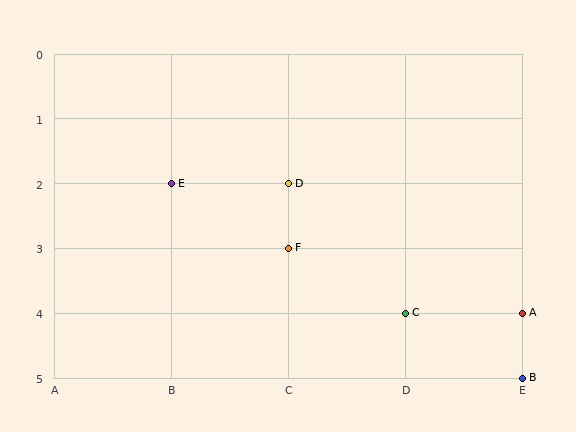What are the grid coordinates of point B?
Point B is at grid coordinates (E, 5).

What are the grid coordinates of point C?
Point C is at grid coordinates (D, 4).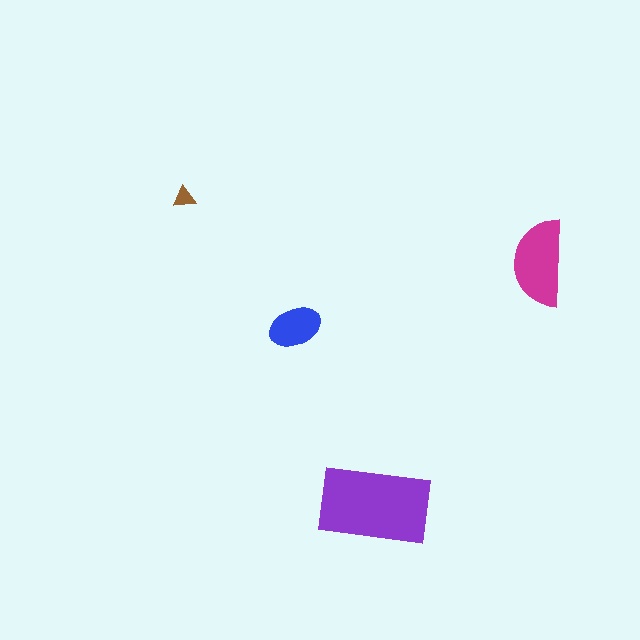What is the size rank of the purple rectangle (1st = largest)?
1st.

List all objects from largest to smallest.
The purple rectangle, the magenta semicircle, the blue ellipse, the brown triangle.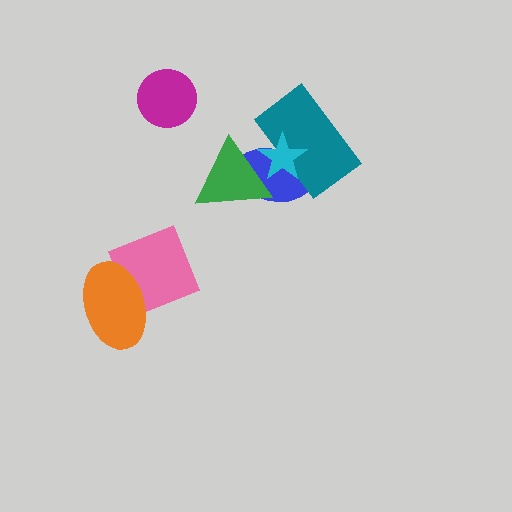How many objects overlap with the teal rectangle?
3 objects overlap with the teal rectangle.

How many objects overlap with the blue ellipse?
3 objects overlap with the blue ellipse.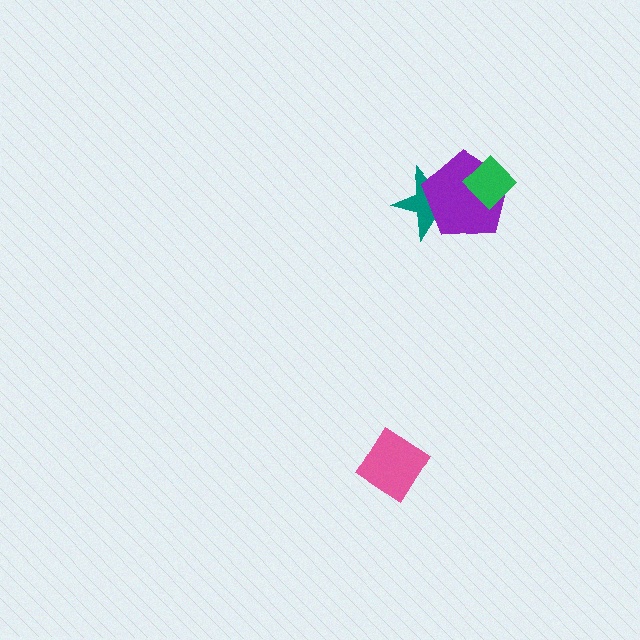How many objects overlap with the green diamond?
1 object overlaps with the green diamond.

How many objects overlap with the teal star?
1 object overlaps with the teal star.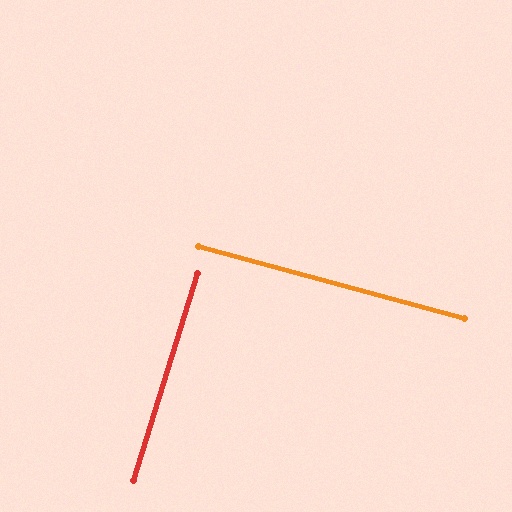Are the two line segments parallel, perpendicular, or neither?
Perpendicular — they meet at approximately 88°.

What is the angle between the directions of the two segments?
Approximately 88 degrees.